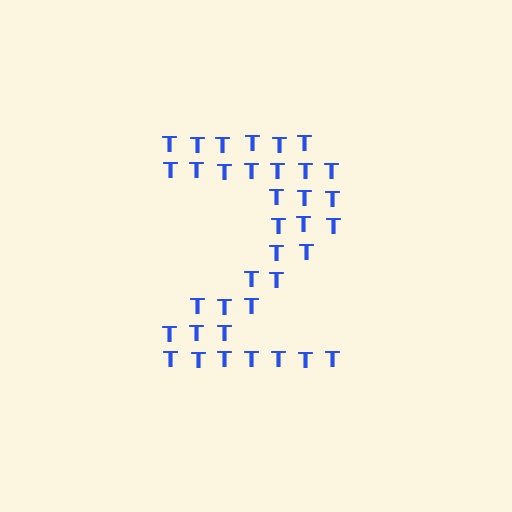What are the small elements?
The small elements are letter T's.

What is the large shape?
The large shape is the digit 2.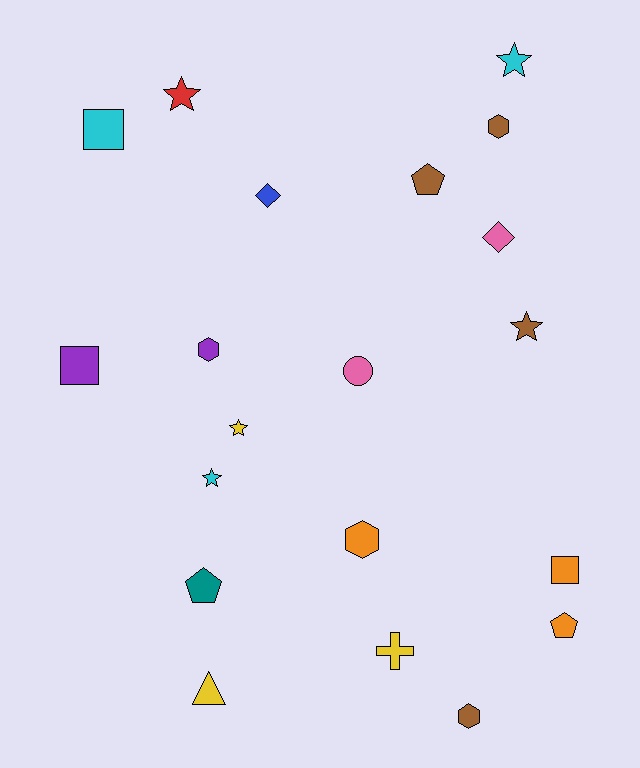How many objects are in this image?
There are 20 objects.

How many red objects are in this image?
There is 1 red object.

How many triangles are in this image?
There is 1 triangle.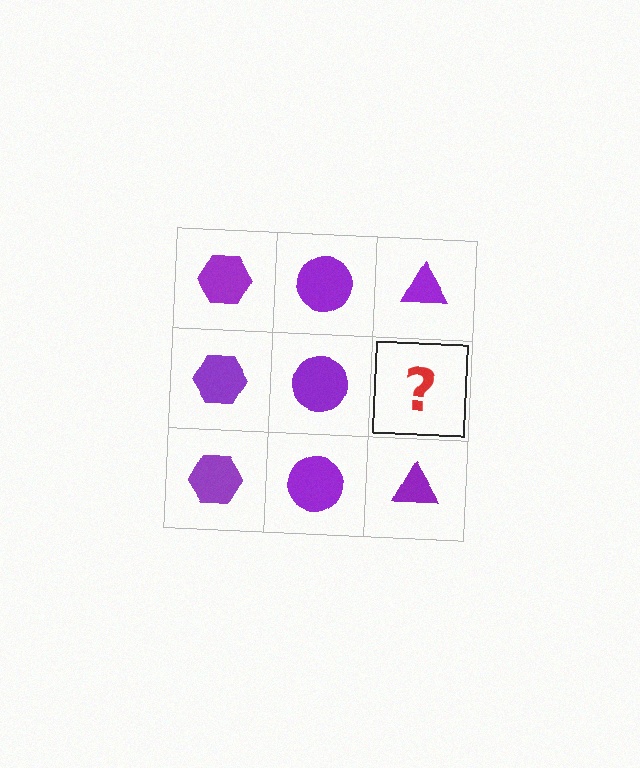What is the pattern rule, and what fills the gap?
The rule is that each column has a consistent shape. The gap should be filled with a purple triangle.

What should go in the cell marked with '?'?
The missing cell should contain a purple triangle.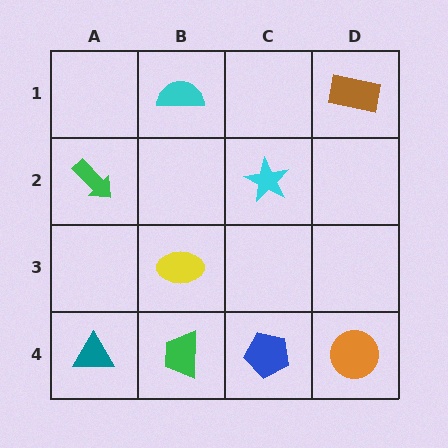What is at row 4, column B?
A green trapezoid.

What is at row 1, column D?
A brown rectangle.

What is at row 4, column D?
An orange circle.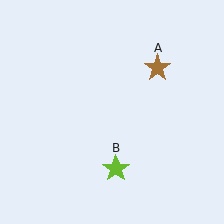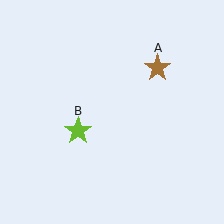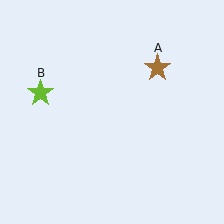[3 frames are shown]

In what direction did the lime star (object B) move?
The lime star (object B) moved up and to the left.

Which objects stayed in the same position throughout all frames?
Brown star (object A) remained stationary.